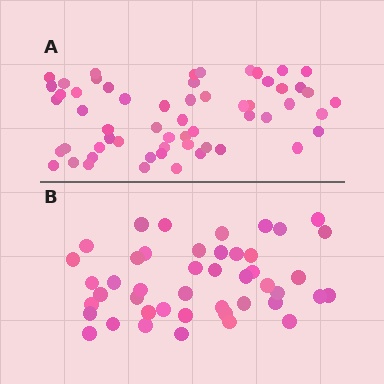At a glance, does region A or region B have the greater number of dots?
Region A (the top region) has more dots.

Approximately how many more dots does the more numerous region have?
Region A has approximately 15 more dots than region B.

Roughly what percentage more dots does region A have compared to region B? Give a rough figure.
About 30% more.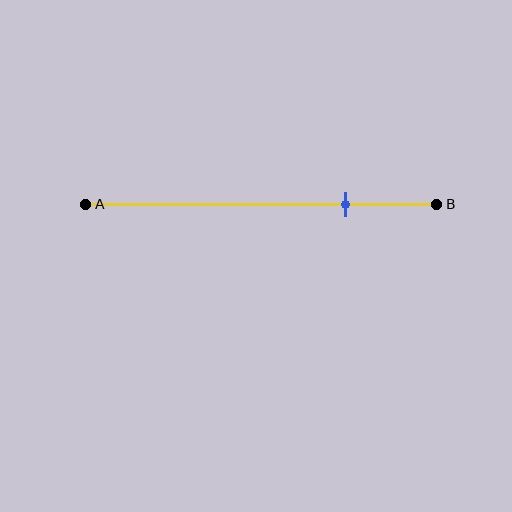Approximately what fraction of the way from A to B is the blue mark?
The blue mark is approximately 75% of the way from A to B.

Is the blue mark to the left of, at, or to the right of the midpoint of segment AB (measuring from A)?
The blue mark is to the right of the midpoint of segment AB.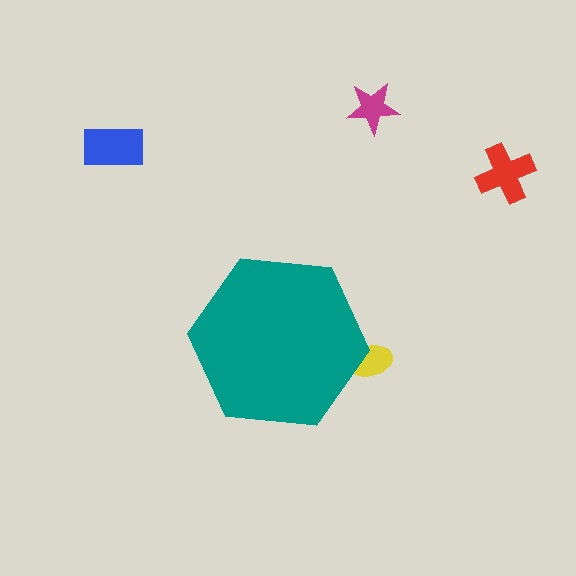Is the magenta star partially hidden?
No, the magenta star is fully visible.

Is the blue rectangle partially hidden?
No, the blue rectangle is fully visible.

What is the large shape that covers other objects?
A teal hexagon.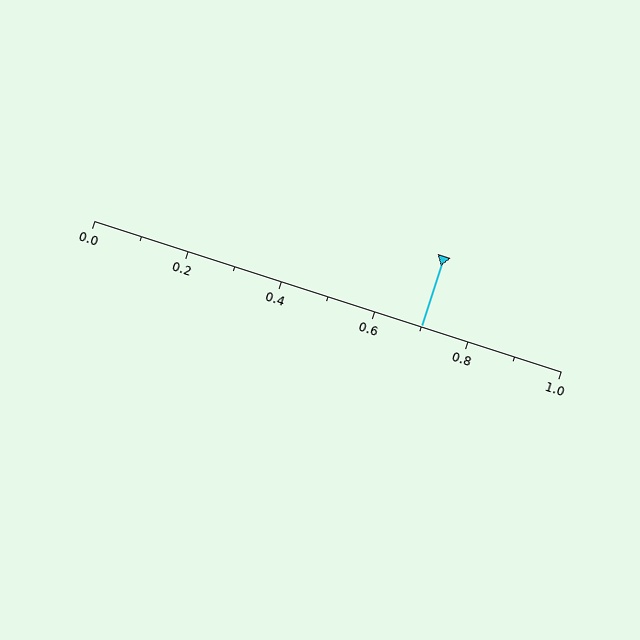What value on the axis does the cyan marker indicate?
The marker indicates approximately 0.7.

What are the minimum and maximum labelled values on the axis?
The axis runs from 0.0 to 1.0.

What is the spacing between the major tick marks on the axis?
The major ticks are spaced 0.2 apart.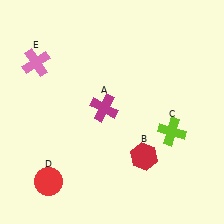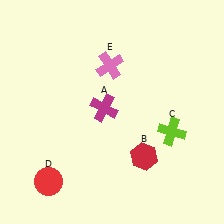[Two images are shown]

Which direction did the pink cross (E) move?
The pink cross (E) moved right.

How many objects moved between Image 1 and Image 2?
1 object moved between the two images.